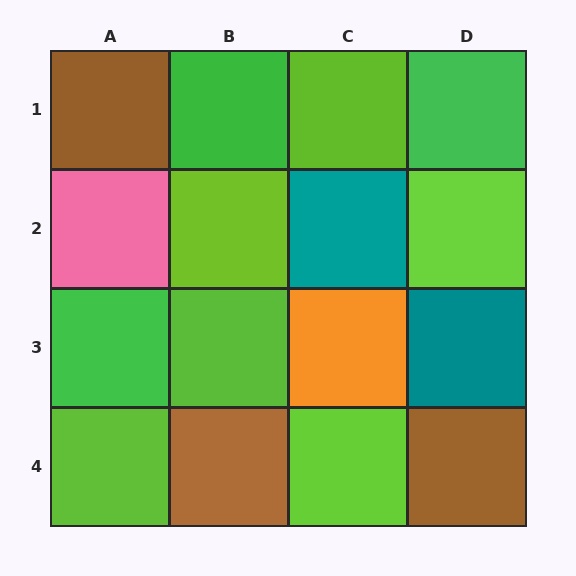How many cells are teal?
2 cells are teal.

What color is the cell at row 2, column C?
Teal.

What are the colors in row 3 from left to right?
Green, lime, orange, teal.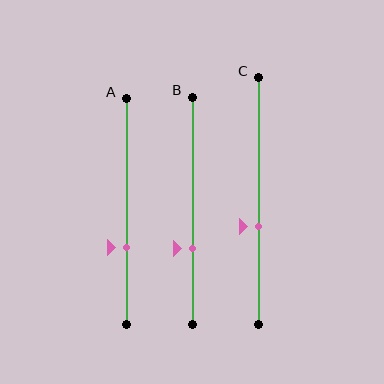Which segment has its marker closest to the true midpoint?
Segment C has its marker closest to the true midpoint.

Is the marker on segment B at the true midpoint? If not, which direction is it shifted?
No, the marker on segment B is shifted downward by about 17% of the segment length.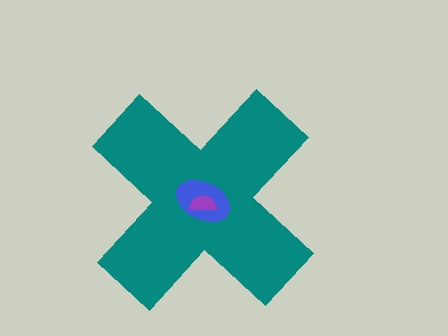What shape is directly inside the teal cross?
The blue ellipse.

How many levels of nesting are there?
3.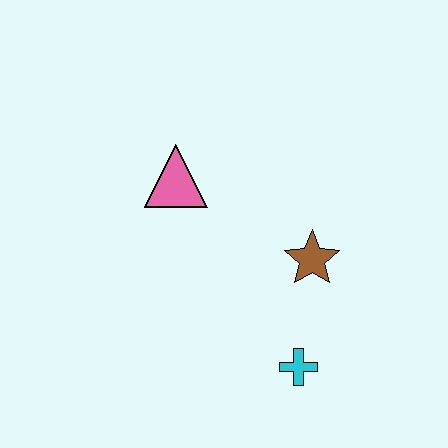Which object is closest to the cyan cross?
The brown star is closest to the cyan cross.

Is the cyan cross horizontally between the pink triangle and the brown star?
Yes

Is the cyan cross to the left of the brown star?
Yes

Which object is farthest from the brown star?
The pink triangle is farthest from the brown star.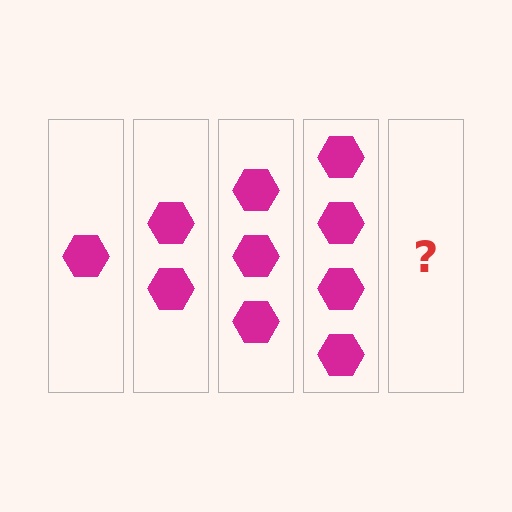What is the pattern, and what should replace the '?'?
The pattern is that each step adds one more hexagon. The '?' should be 5 hexagons.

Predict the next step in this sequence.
The next step is 5 hexagons.